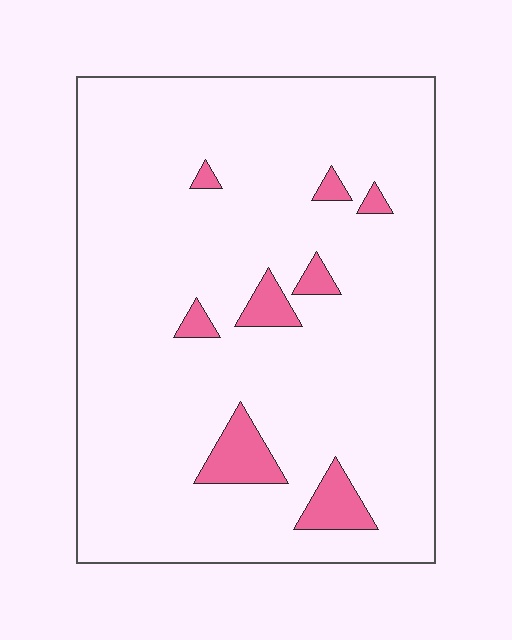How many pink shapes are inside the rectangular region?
8.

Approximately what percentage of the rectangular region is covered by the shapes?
Approximately 10%.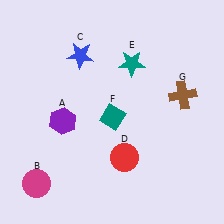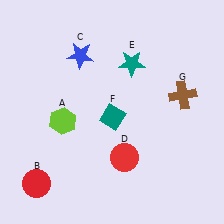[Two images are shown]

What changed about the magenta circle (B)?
In Image 1, B is magenta. In Image 2, it changed to red.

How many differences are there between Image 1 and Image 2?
There are 2 differences between the two images.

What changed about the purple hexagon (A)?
In Image 1, A is purple. In Image 2, it changed to lime.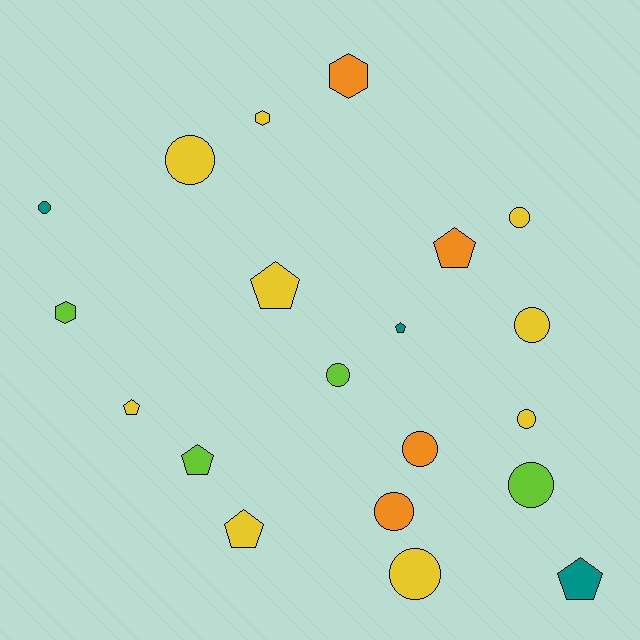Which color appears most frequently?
Yellow, with 9 objects.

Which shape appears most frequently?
Circle, with 10 objects.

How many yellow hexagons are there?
There is 1 yellow hexagon.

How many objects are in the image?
There are 20 objects.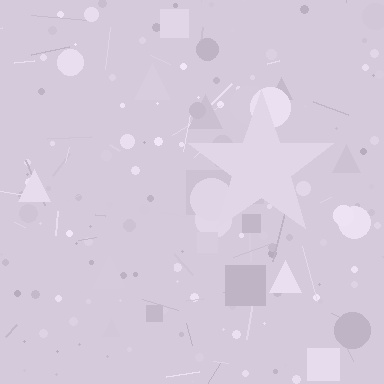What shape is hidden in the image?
A star is hidden in the image.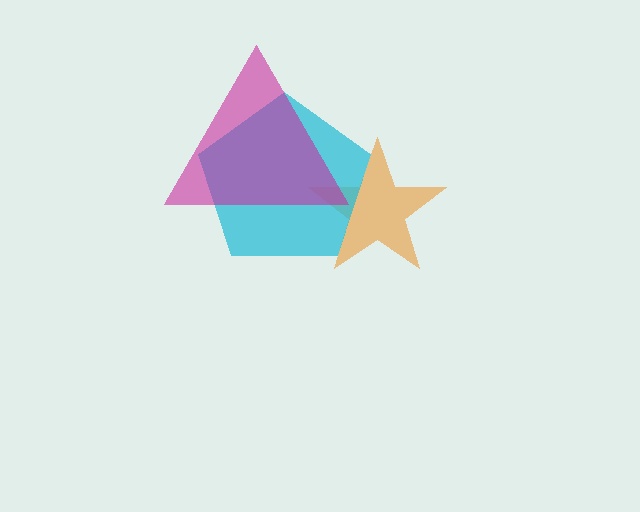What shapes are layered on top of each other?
The layered shapes are: an orange star, a cyan pentagon, a magenta triangle.